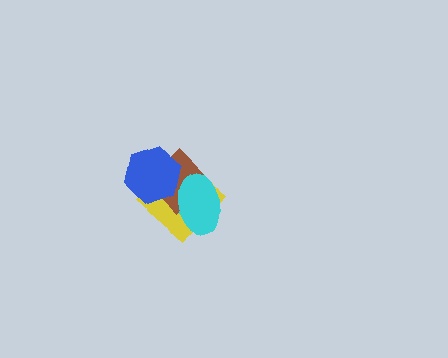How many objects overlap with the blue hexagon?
2 objects overlap with the blue hexagon.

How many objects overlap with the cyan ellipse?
2 objects overlap with the cyan ellipse.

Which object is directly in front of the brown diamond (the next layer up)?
The cyan ellipse is directly in front of the brown diamond.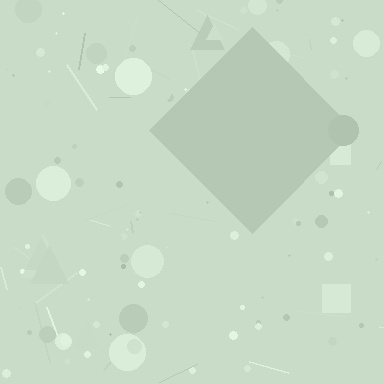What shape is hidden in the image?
A diamond is hidden in the image.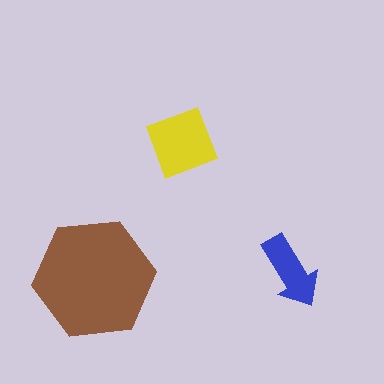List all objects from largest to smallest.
The brown hexagon, the yellow square, the blue arrow.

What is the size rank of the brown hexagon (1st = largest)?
1st.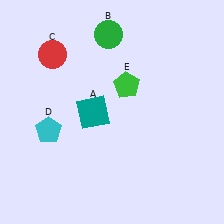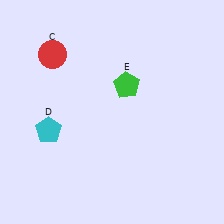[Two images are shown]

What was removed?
The teal square (A), the green circle (B) were removed in Image 2.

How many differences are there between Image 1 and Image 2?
There are 2 differences between the two images.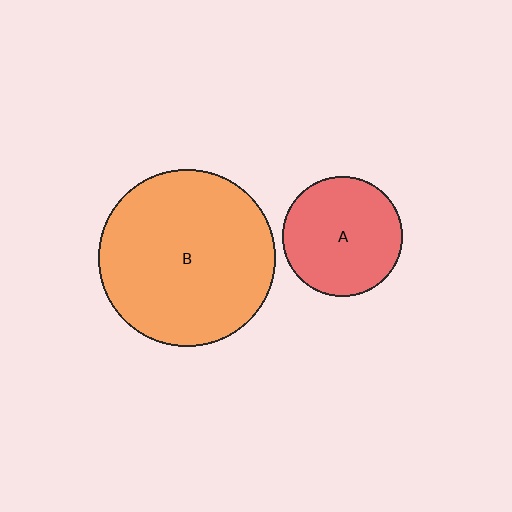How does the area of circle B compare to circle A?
Approximately 2.2 times.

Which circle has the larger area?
Circle B (orange).